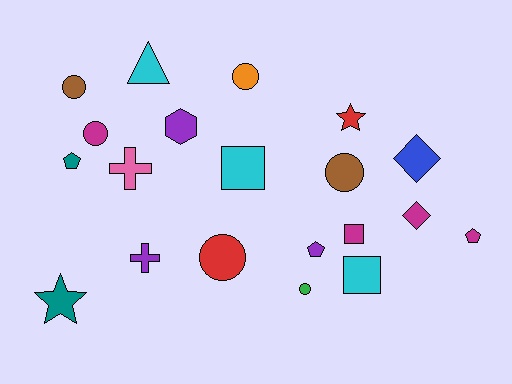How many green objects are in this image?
There is 1 green object.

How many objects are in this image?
There are 20 objects.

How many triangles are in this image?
There is 1 triangle.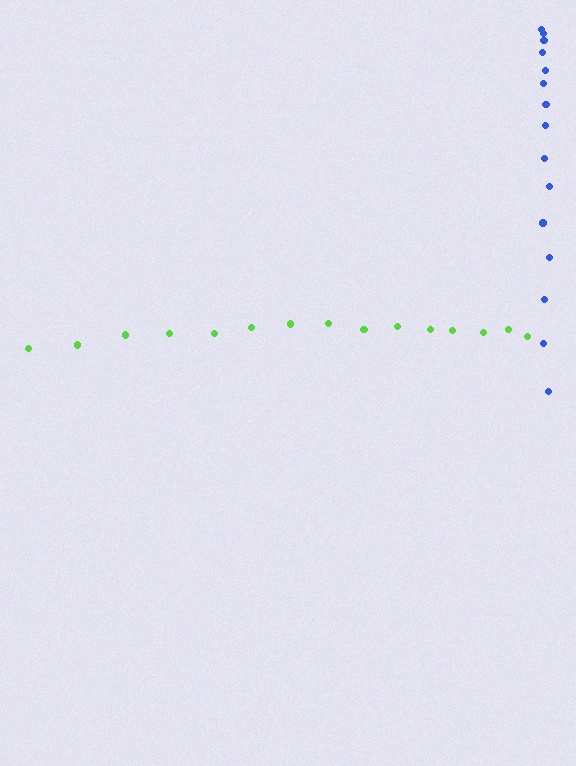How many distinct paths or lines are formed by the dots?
There are 2 distinct paths.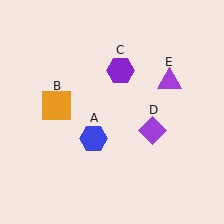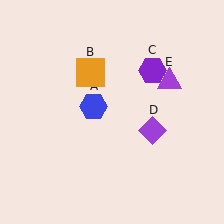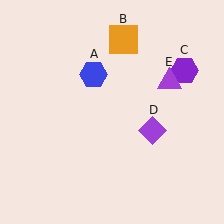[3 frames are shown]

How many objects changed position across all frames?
3 objects changed position: blue hexagon (object A), orange square (object B), purple hexagon (object C).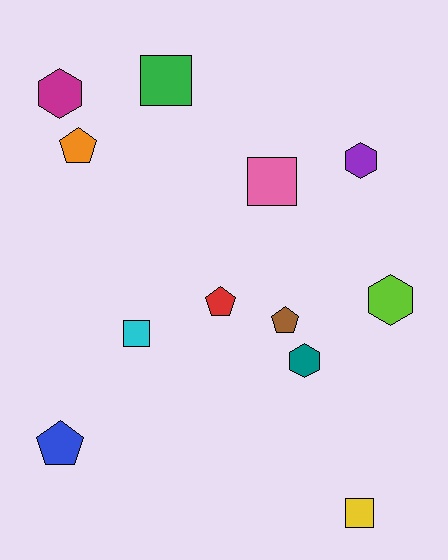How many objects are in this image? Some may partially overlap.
There are 12 objects.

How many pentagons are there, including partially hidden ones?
There are 4 pentagons.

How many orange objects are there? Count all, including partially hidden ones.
There is 1 orange object.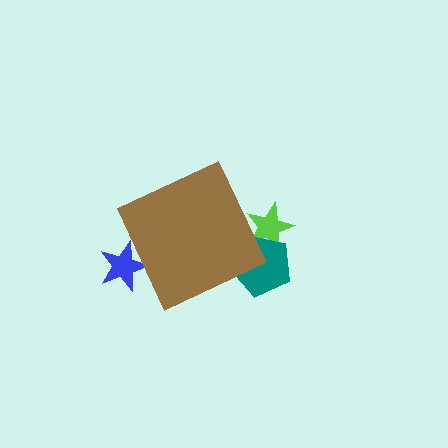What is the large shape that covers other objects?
A brown diamond.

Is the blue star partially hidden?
Yes, the blue star is partially hidden behind the brown diamond.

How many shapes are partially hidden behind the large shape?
3 shapes are partially hidden.